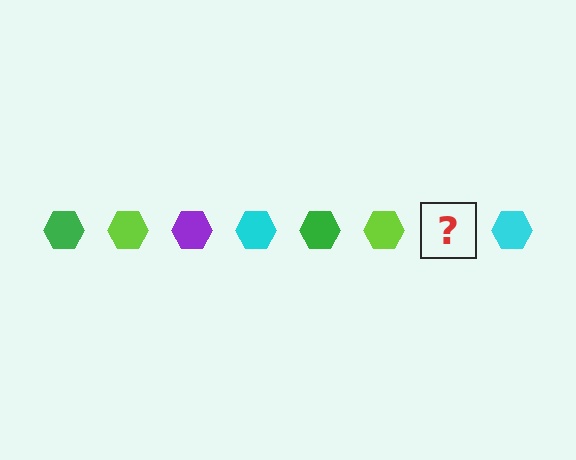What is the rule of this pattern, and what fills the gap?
The rule is that the pattern cycles through green, lime, purple, cyan hexagons. The gap should be filled with a purple hexagon.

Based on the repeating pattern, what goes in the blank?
The blank should be a purple hexagon.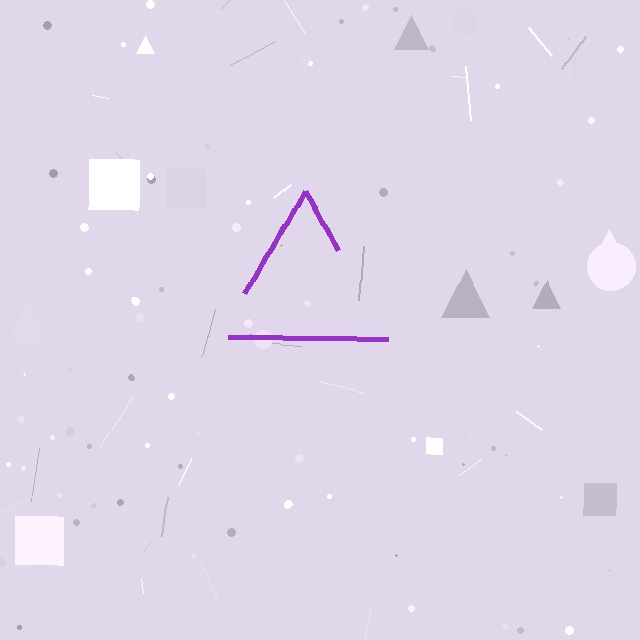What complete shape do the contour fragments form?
The contour fragments form a triangle.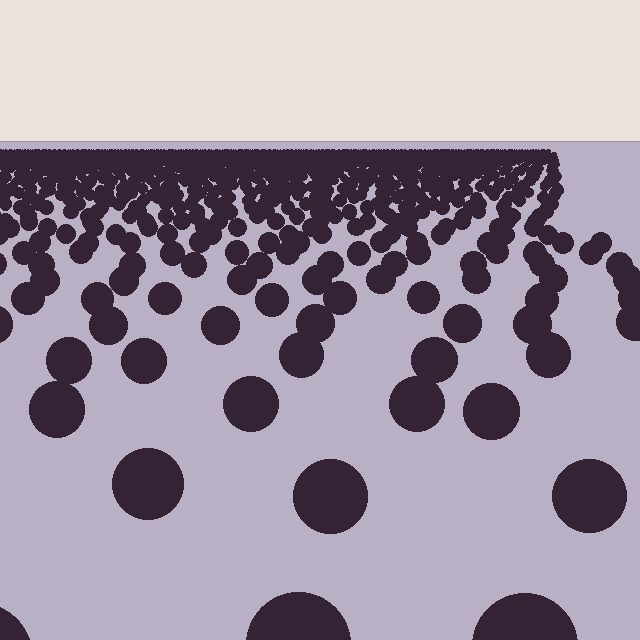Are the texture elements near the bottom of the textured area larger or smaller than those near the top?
Larger. Near the bottom, elements are closer to the viewer and appear at a bigger on-screen size.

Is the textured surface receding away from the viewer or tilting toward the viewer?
The surface is receding away from the viewer. Texture elements get smaller and denser toward the top.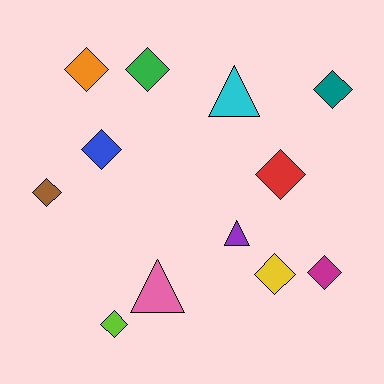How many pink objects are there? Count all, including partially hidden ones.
There is 1 pink object.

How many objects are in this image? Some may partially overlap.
There are 12 objects.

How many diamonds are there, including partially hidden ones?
There are 9 diamonds.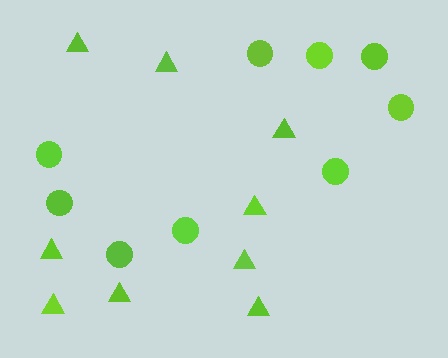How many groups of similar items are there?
There are 2 groups: one group of triangles (9) and one group of circles (9).